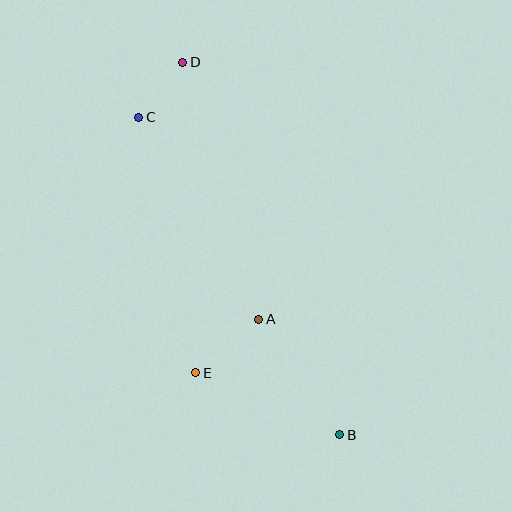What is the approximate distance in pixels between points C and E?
The distance between C and E is approximately 262 pixels.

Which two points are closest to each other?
Points C and D are closest to each other.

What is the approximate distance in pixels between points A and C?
The distance between A and C is approximately 235 pixels.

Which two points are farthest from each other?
Points B and D are farthest from each other.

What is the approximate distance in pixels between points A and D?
The distance between A and D is approximately 268 pixels.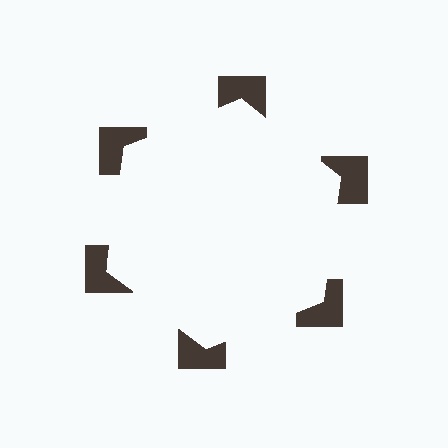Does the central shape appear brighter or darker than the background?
It typically appears slightly brighter than the background, even though no actual brightness change is drawn.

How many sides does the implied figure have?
6 sides.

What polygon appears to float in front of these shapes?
An illusory hexagon — its edges are inferred from the aligned wedge cuts in the notched squares, not physically drawn.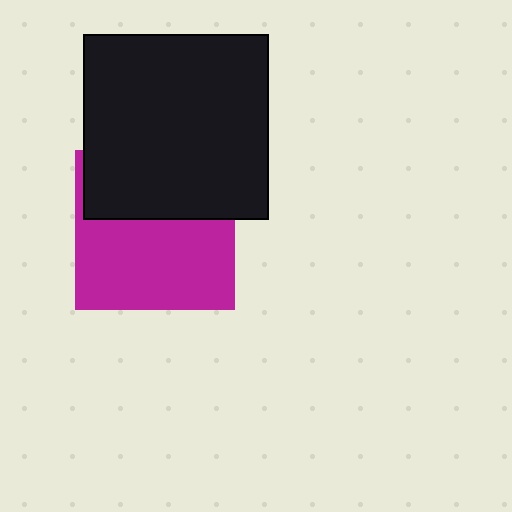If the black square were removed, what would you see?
You would see the complete magenta square.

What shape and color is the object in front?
The object in front is a black square.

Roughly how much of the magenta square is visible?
About half of it is visible (roughly 58%).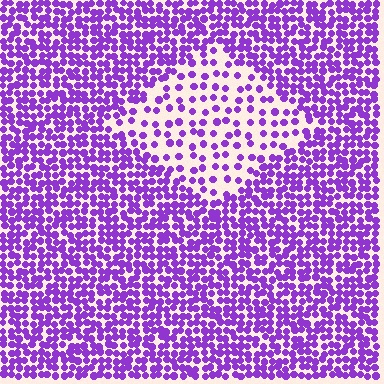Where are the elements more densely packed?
The elements are more densely packed outside the diamond boundary.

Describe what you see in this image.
The image contains small purple elements arranged at two different densities. A diamond-shaped region is visible where the elements are less densely packed than the surrounding area.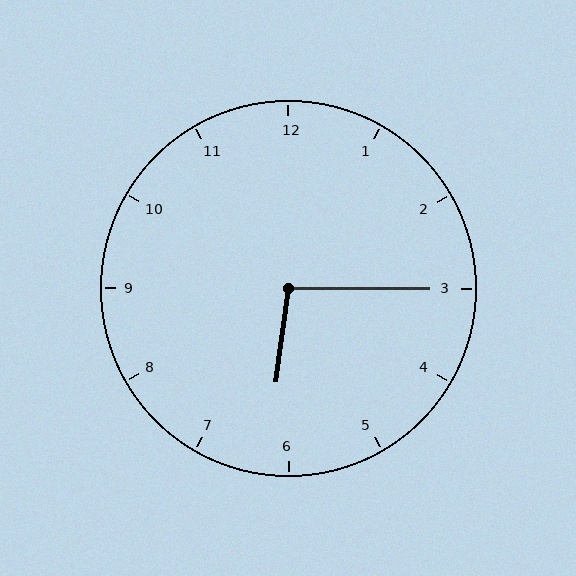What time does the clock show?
6:15.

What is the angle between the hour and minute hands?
Approximately 98 degrees.